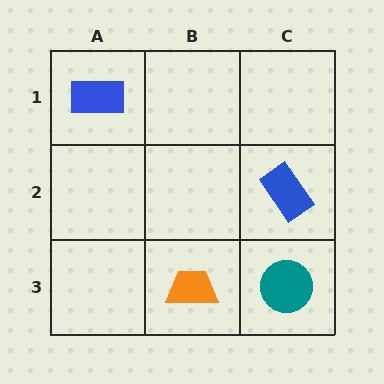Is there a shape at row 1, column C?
No, that cell is empty.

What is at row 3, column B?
An orange trapezoid.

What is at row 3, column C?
A teal circle.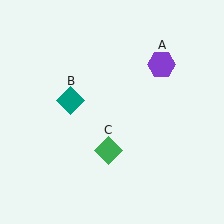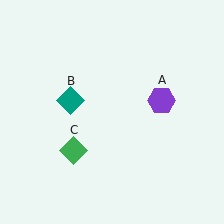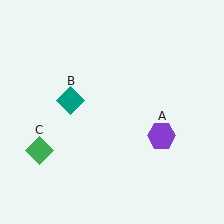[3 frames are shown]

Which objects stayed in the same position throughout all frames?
Teal diamond (object B) remained stationary.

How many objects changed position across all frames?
2 objects changed position: purple hexagon (object A), green diamond (object C).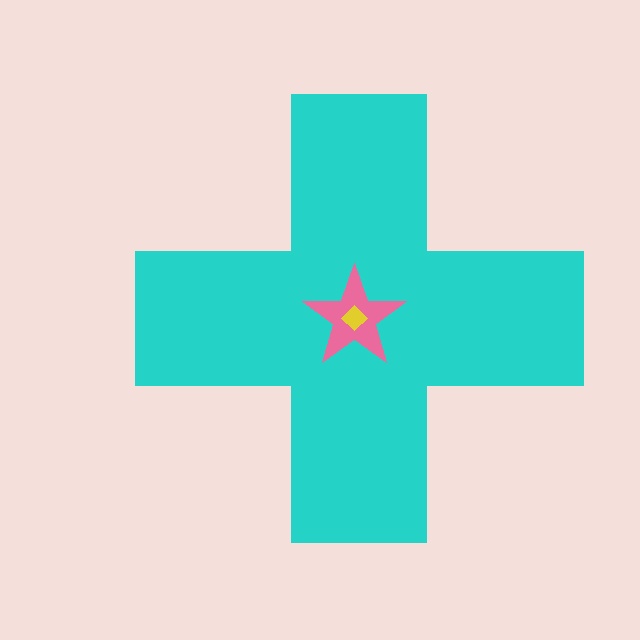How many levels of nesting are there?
3.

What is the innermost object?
The yellow diamond.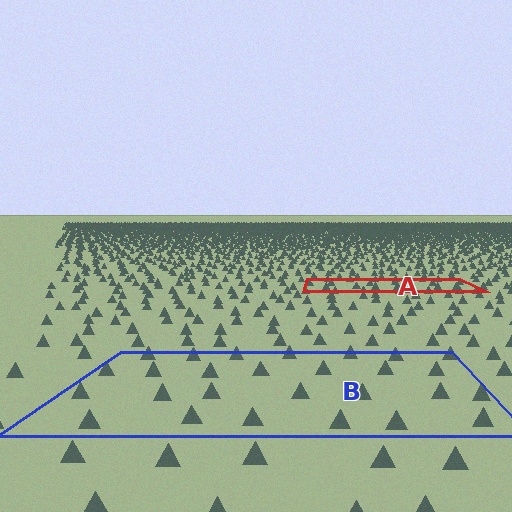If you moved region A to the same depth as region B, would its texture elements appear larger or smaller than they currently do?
They would appear larger. At a closer depth, the same texture elements are projected at a bigger on-screen size.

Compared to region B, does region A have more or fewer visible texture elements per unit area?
Region A has more texture elements per unit area — they are packed more densely because it is farther away.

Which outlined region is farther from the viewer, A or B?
Region A is farther from the viewer — the texture elements inside it appear smaller and more densely packed.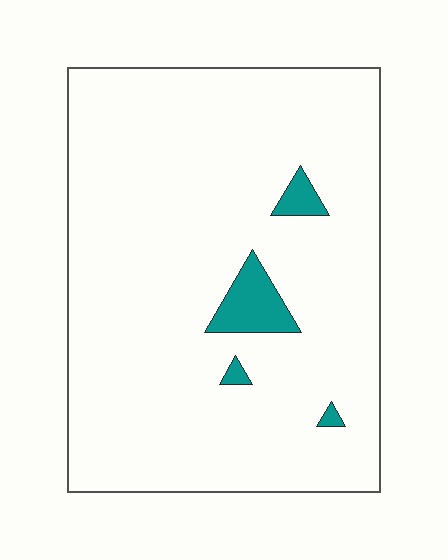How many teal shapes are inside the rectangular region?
4.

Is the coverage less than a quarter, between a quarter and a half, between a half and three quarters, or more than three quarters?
Less than a quarter.